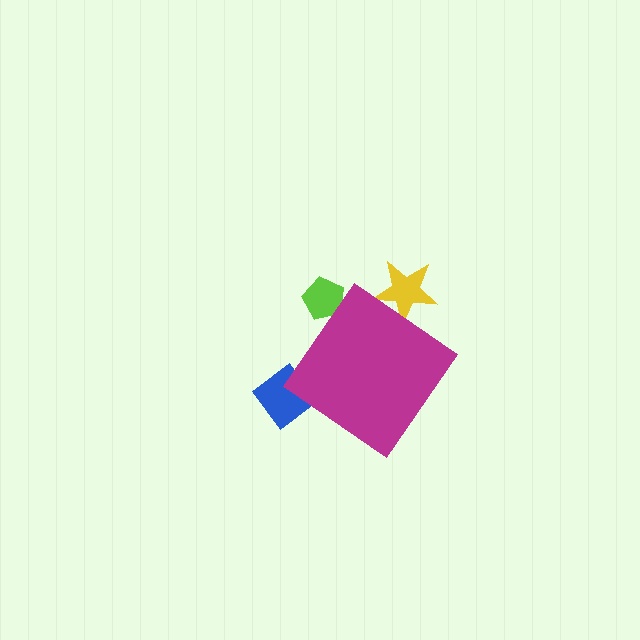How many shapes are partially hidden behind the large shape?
3 shapes are partially hidden.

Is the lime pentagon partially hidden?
Yes, the lime pentagon is partially hidden behind the magenta diamond.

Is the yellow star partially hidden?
Yes, the yellow star is partially hidden behind the magenta diamond.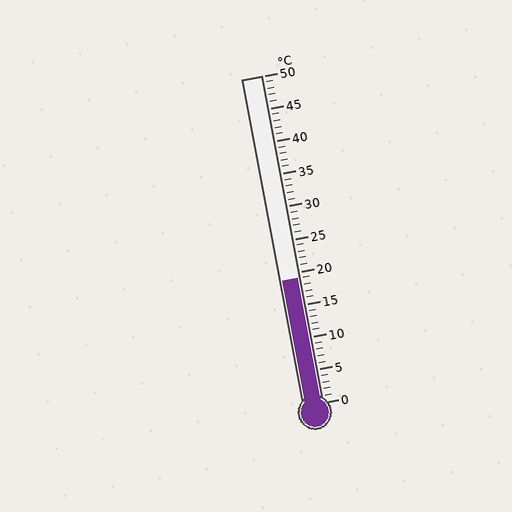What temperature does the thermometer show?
The thermometer shows approximately 19°C.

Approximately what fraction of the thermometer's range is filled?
The thermometer is filled to approximately 40% of its range.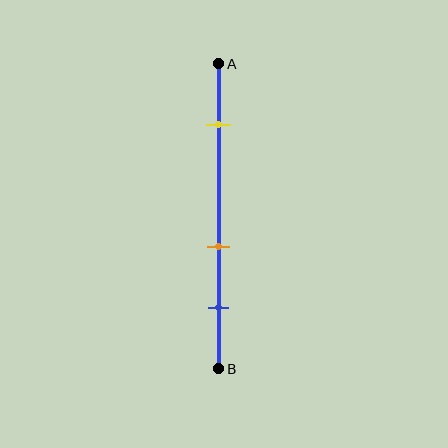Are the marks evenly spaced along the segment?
No, the marks are not evenly spaced.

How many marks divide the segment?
There are 3 marks dividing the segment.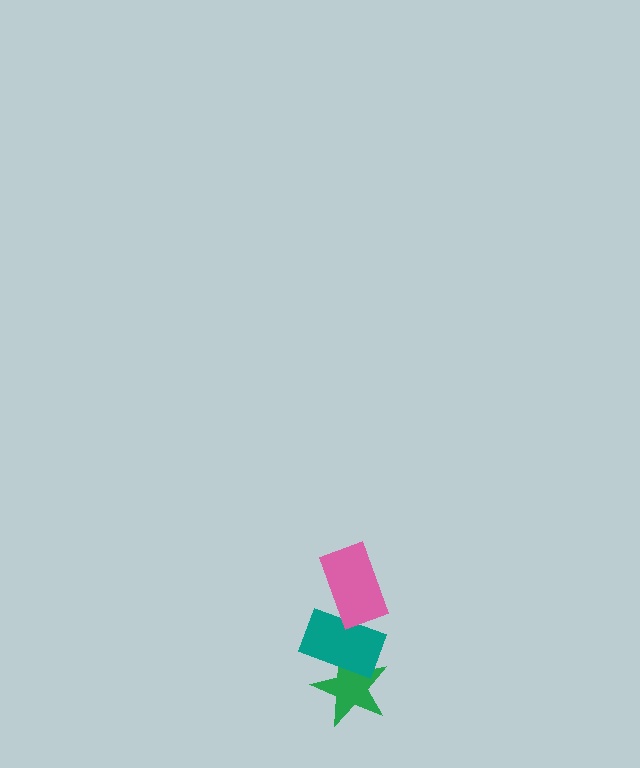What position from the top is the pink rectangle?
The pink rectangle is 1st from the top.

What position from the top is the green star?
The green star is 3rd from the top.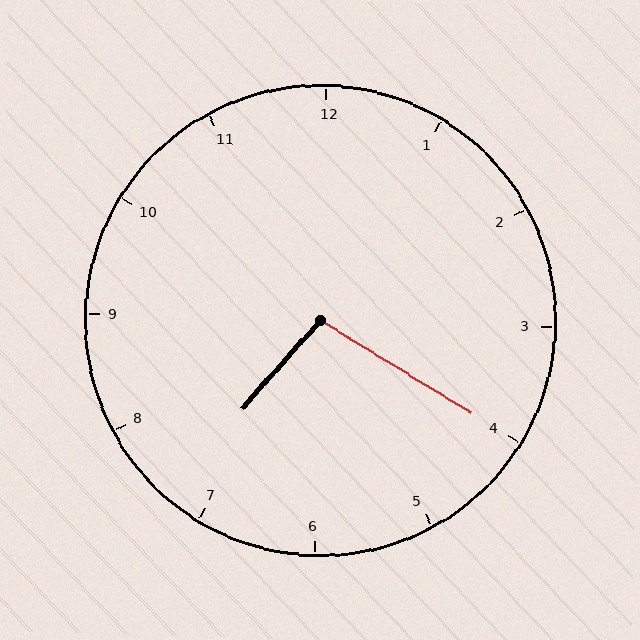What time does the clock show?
7:20.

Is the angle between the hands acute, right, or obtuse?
It is obtuse.